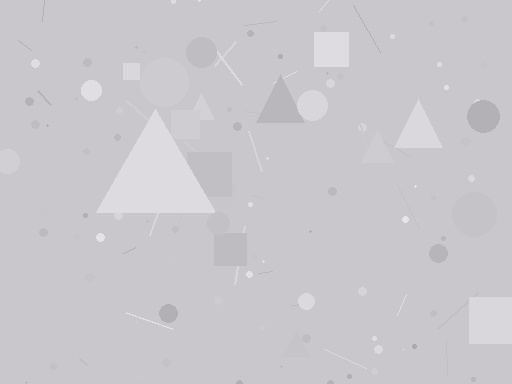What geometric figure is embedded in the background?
A triangle is embedded in the background.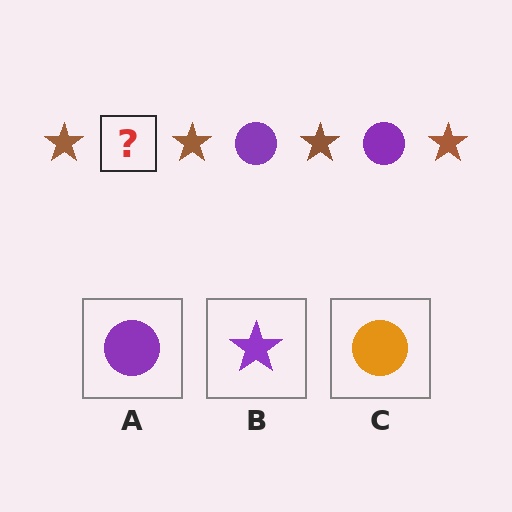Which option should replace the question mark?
Option A.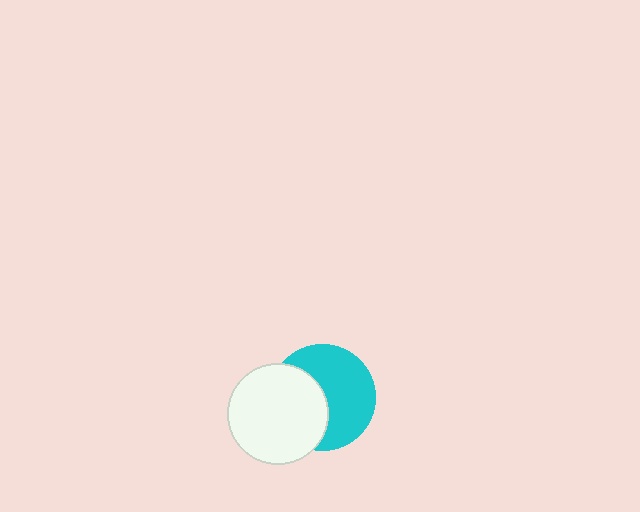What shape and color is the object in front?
The object in front is a white circle.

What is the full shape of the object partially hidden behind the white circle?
The partially hidden object is a cyan circle.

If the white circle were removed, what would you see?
You would see the complete cyan circle.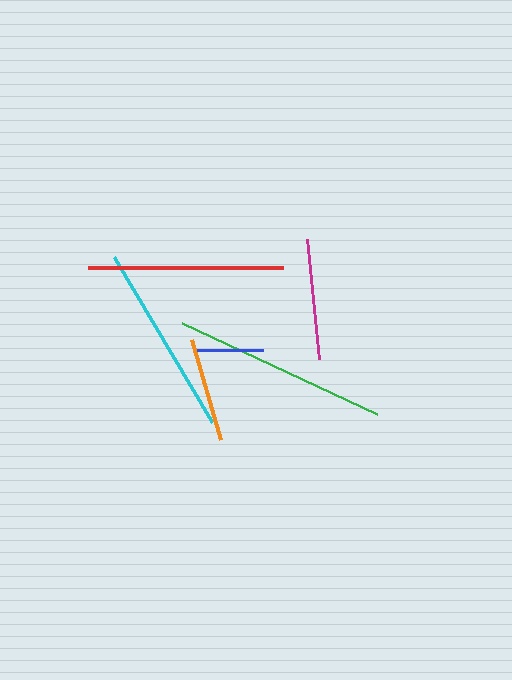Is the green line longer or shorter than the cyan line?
The green line is longer than the cyan line.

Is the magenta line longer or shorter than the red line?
The red line is longer than the magenta line.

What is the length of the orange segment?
The orange segment is approximately 104 pixels long.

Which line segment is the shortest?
The blue line is the shortest at approximately 68 pixels.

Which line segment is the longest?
The green line is the longest at approximately 215 pixels.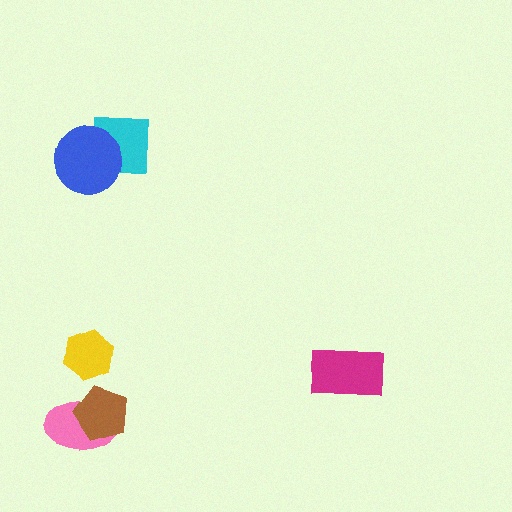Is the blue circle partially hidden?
No, no other shape covers it.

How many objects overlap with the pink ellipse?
1 object overlaps with the pink ellipse.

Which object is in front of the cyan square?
The blue circle is in front of the cyan square.